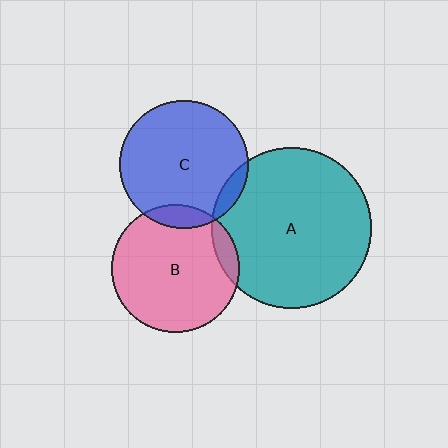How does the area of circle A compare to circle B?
Approximately 1.6 times.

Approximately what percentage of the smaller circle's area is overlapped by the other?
Approximately 10%.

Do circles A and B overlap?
Yes.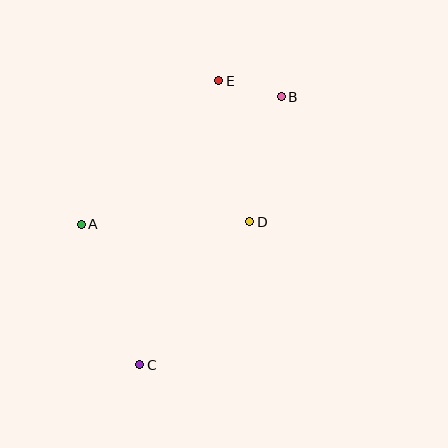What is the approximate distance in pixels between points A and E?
The distance between A and E is approximately 199 pixels.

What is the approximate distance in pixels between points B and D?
The distance between B and D is approximately 129 pixels.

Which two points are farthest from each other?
Points B and C are farthest from each other.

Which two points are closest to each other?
Points B and E are closest to each other.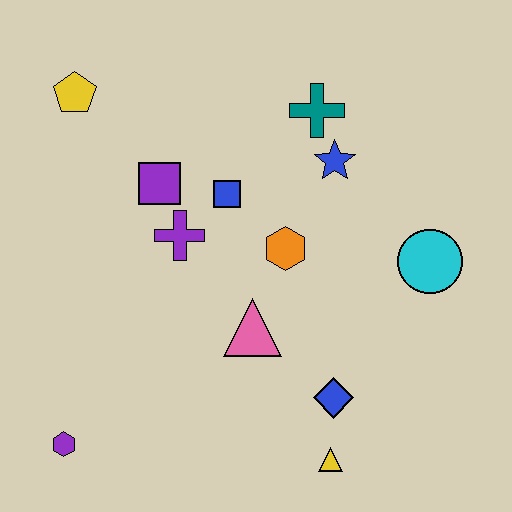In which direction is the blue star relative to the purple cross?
The blue star is to the right of the purple cross.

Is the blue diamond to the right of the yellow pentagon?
Yes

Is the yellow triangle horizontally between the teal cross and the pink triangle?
No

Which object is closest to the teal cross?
The blue star is closest to the teal cross.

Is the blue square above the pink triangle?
Yes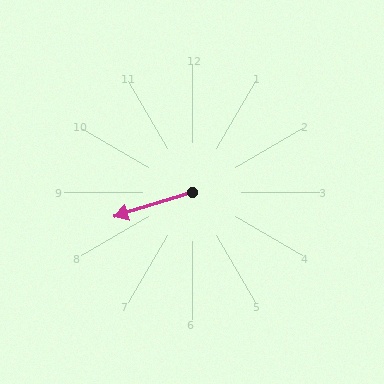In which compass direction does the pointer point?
West.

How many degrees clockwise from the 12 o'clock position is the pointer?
Approximately 252 degrees.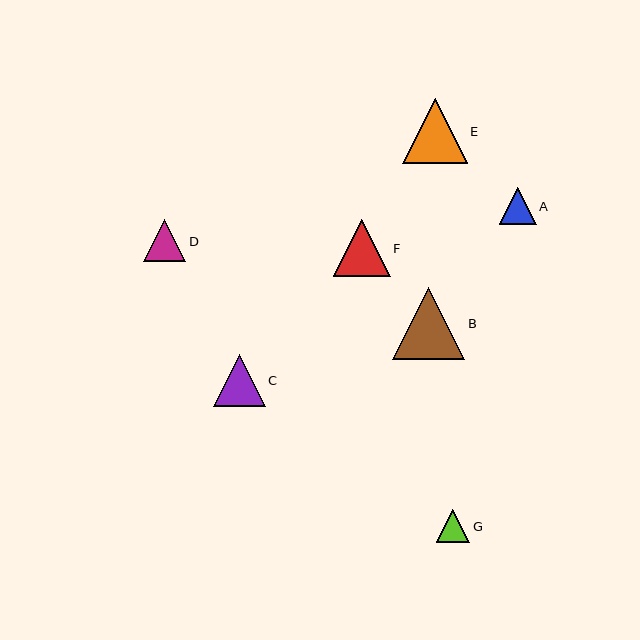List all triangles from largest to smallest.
From largest to smallest: B, E, F, C, D, A, G.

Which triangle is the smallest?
Triangle G is the smallest with a size of approximately 33 pixels.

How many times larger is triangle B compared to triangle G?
Triangle B is approximately 2.2 times the size of triangle G.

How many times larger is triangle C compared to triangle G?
Triangle C is approximately 1.6 times the size of triangle G.